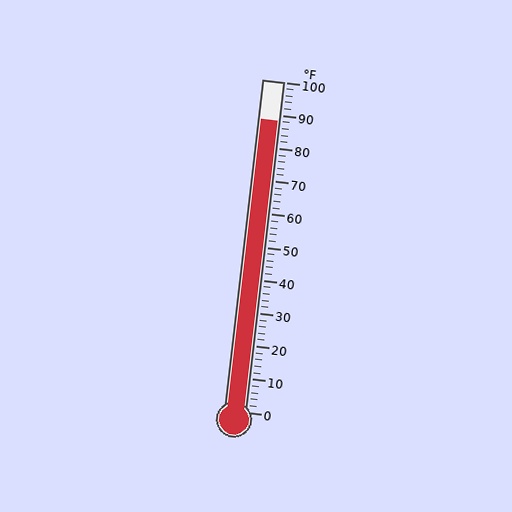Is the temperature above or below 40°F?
The temperature is above 40°F.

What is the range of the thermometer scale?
The thermometer scale ranges from 0°F to 100°F.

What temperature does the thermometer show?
The thermometer shows approximately 88°F.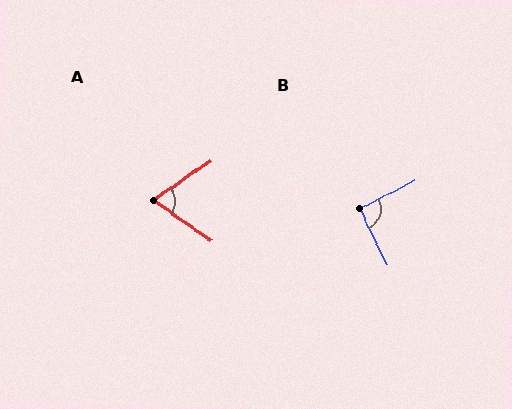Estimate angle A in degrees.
Approximately 70 degrees.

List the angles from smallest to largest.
A (70°), B (92°).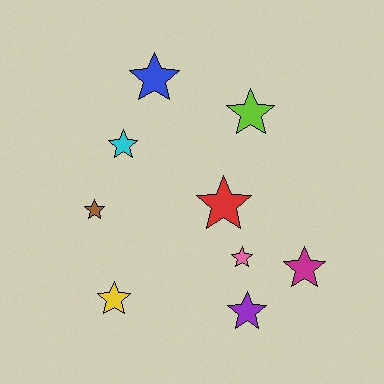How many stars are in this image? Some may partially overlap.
There are 9 stars.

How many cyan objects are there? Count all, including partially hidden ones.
There is 1 cyan object.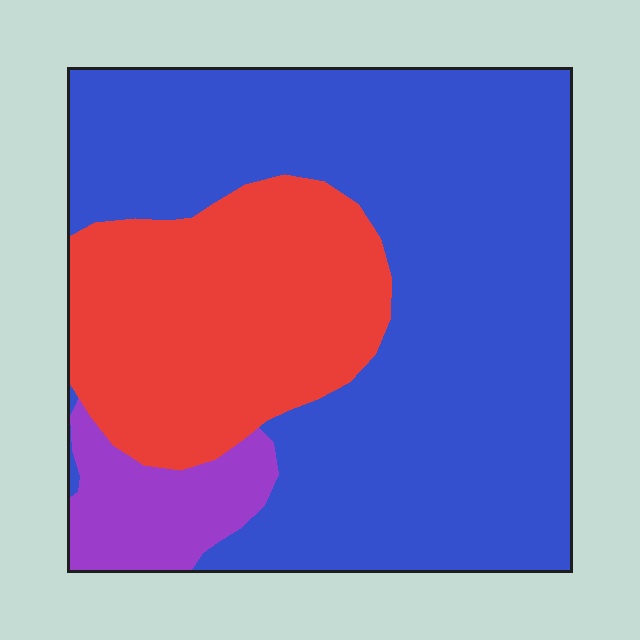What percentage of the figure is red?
Red takes up about one quarter (1/4) of the figure.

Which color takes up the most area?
Blue, at roughly 65%.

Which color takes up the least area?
Purple, at roughly 10%.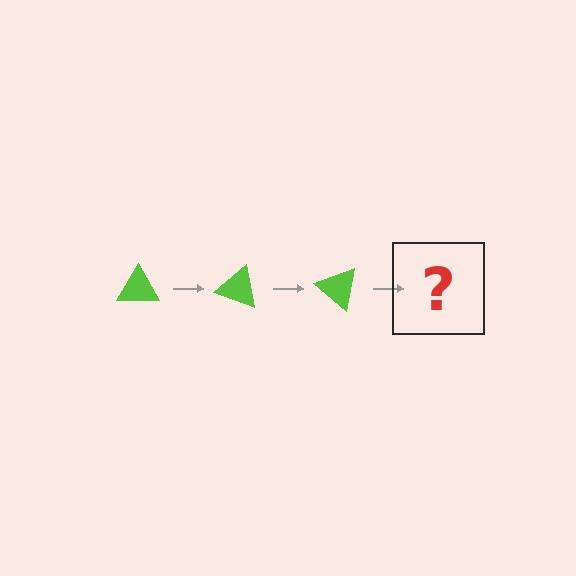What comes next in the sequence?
The next element should be a lime triangle rotated 60 degrees.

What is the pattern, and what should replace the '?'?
The pattern is that the triangle rotates 20 degrees each step. The '?' should be a lime triangle rotated 60 degrees.